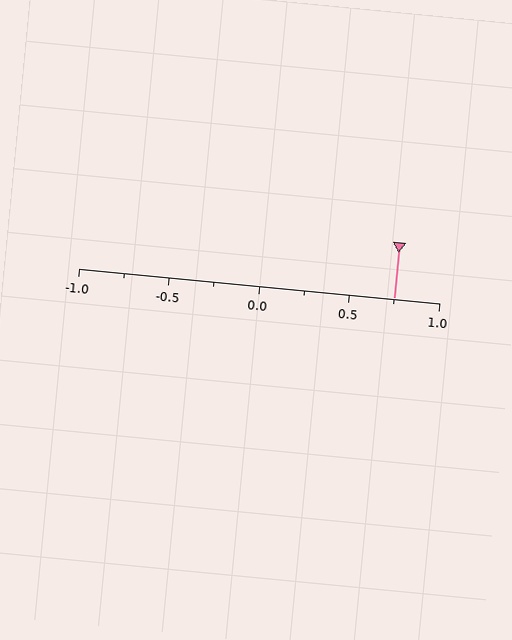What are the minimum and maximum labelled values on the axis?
The axis runs from -1.0 to 1.0.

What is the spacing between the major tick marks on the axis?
The major ticks are spaced 0.5 apart.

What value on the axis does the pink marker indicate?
The marker indicates approximately 0.75.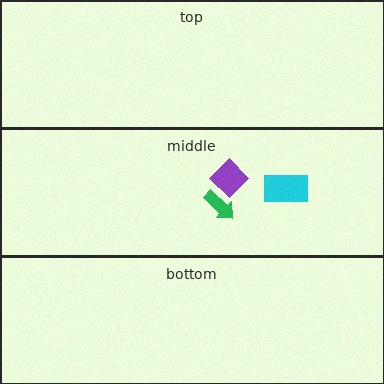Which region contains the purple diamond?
The middle region.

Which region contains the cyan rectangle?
The middle region.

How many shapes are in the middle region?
3.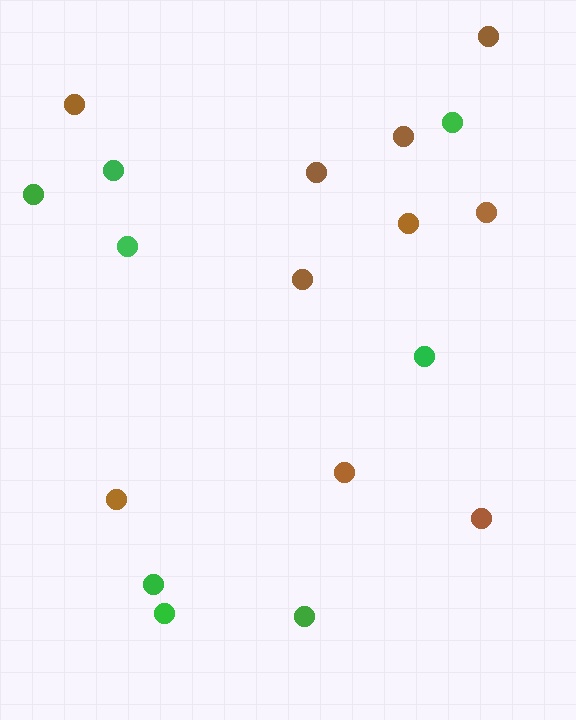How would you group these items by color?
There are 2 groups: one group of brown circles (10) and one group of green circles (8).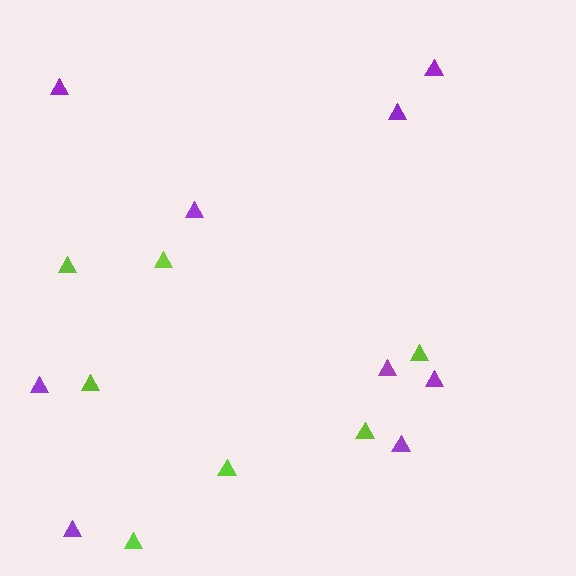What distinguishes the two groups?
There are 2 groups: one group of purple triangles (9) and one group of lime triangles (7).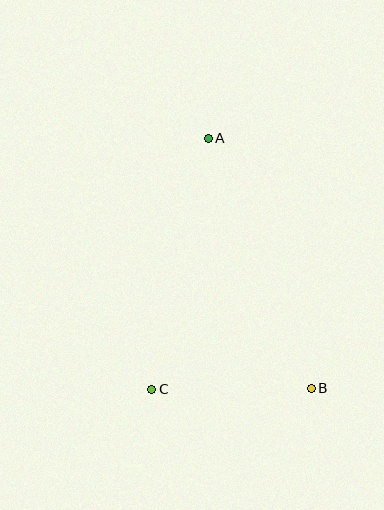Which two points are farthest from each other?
Points A and B are farthest from each other.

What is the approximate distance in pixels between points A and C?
The distance between A and C is approximately 257 pixels.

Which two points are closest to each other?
Points B and C are closest to each other.